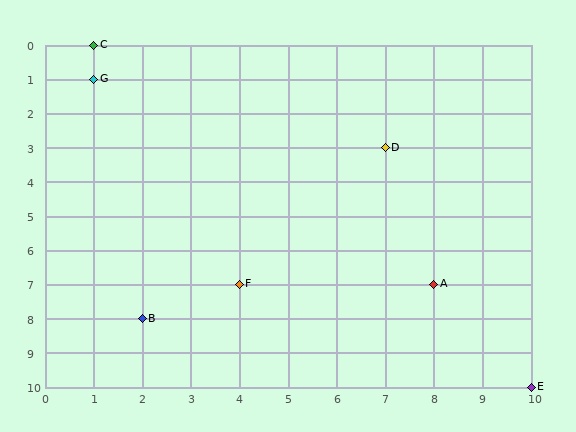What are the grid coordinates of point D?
Point D is at grid coordinates (7, 3).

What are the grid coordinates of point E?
Point E is at grid coordinates (10, 10).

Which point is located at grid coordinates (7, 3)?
Point D is at (7, 3).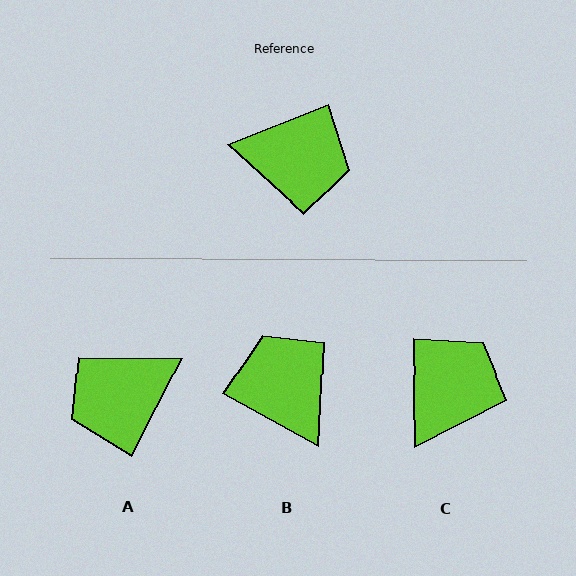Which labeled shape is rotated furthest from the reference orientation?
A, about 139 degrees away.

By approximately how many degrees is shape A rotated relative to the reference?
Approximately 139 degrees clockwise.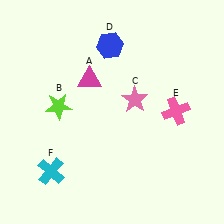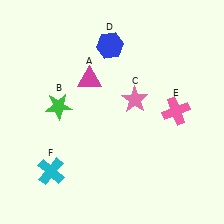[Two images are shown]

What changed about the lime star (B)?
In Image 1, B is lime. In Image 2, it changed to green.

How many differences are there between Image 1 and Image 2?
There is 1 difference between the two images.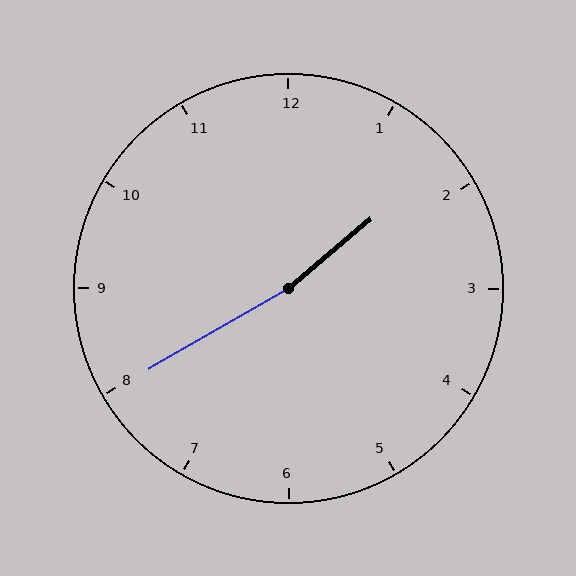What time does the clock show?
1:40.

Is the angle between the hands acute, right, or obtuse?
It is obtuse.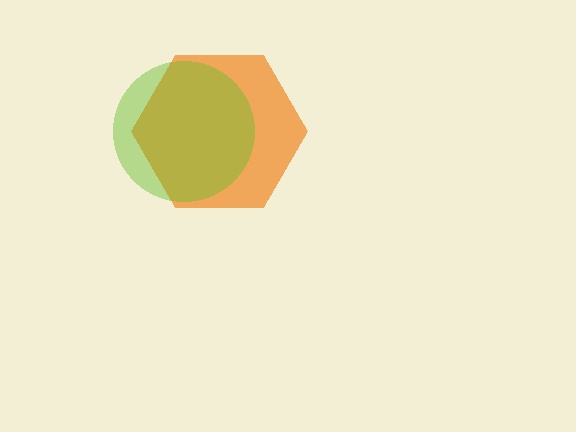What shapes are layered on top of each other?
The layered shapes are: an orange hexagon, a lime circle.